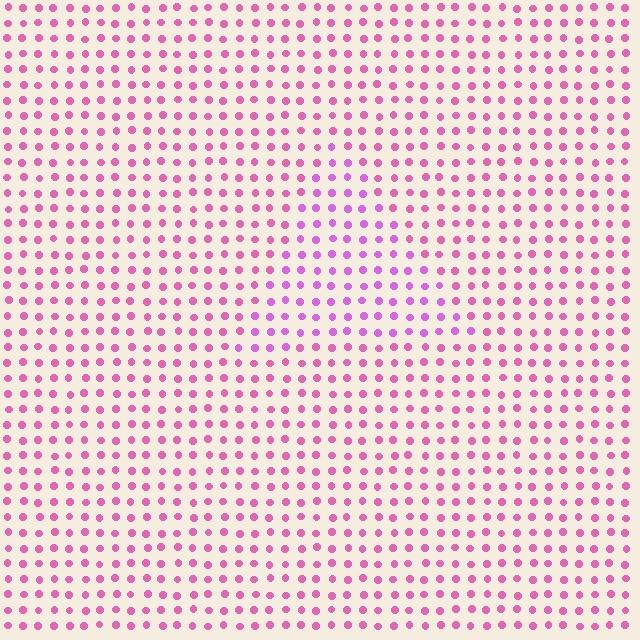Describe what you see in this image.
The image is filled with small pink elements in a uniform arrangement. A triangle-shaped region is visible where the elements are tinted to a slightly different hue, forming a subtle color boundary.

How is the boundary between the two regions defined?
The boundary is defined purely by a slight shift in hue (about 26 degrees). Spacing, size, and orientation are identical on both sides.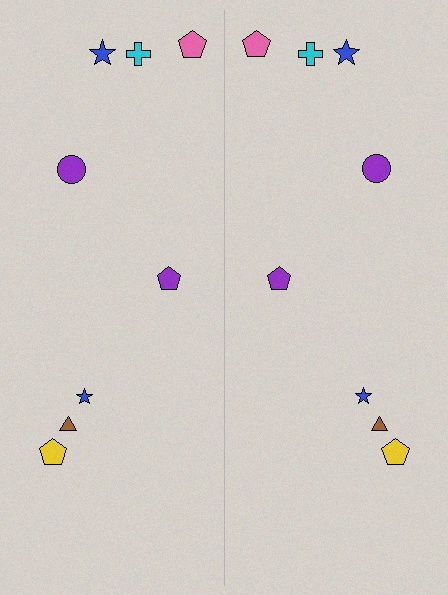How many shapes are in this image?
There are 16 shapes in this image.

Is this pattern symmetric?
Yes, this pattern has bilateral (reflection) symmetry.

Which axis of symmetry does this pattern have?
The pattern has a vertical axis of symmetry running through the center of the image.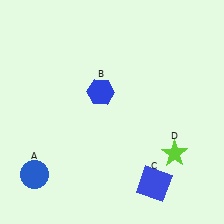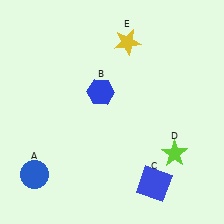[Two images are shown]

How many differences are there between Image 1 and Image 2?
There is 1 difference between the two images.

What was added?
A yellow star (E) was added in Image 2.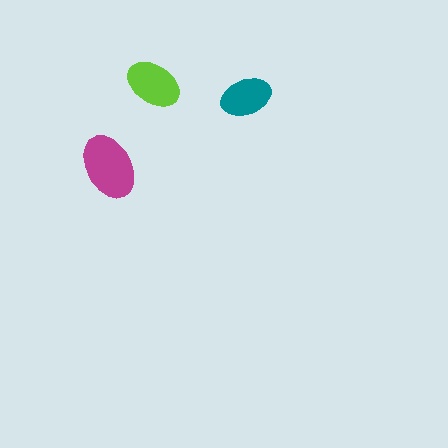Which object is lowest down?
The magenta ellipse is bottommost.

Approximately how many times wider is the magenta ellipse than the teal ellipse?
About 1.5 times wider.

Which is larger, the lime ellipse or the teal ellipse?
The lime one.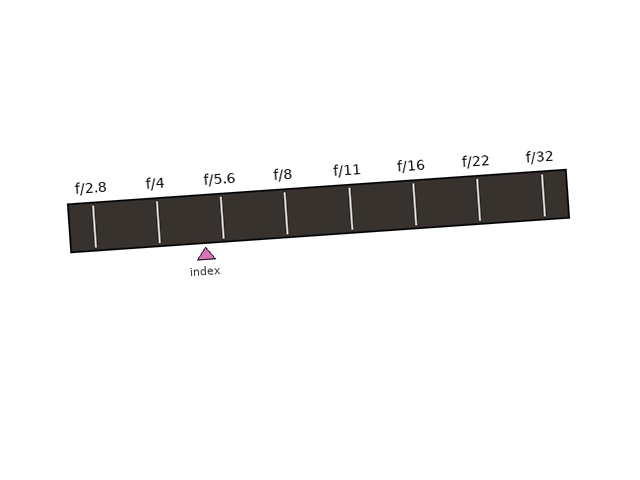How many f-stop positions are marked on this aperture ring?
There are 8 f-stop positions marked.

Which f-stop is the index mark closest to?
The index mark is closest to f/5.6.